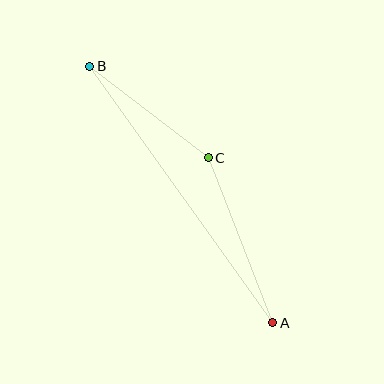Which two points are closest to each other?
Points B and C are closest to each other.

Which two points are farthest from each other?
Points A and B are farthest from each other.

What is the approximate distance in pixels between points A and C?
The distance between A and C is approximately 177 pixels.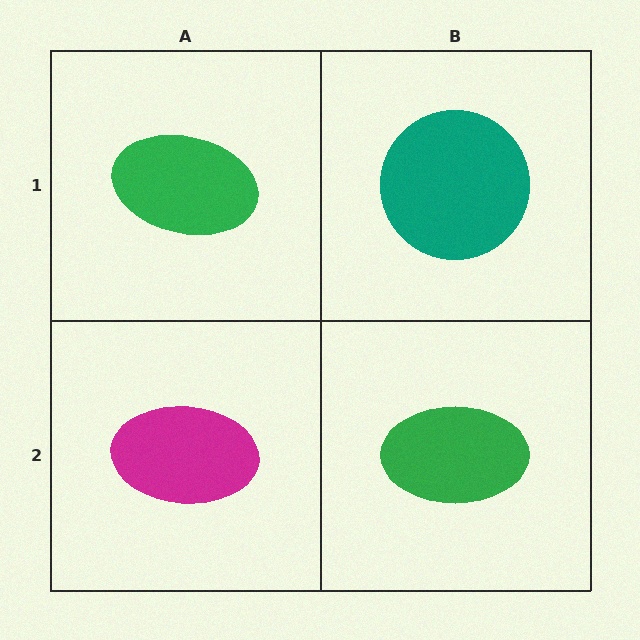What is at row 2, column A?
A magenta ellipse.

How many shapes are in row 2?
2 shapes.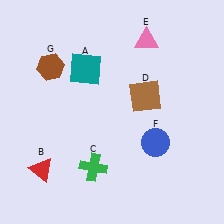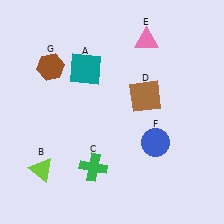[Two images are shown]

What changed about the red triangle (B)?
In Image 1, B is red. In Image 2, it changed to lime.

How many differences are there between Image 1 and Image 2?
There is 1 difference between the two images.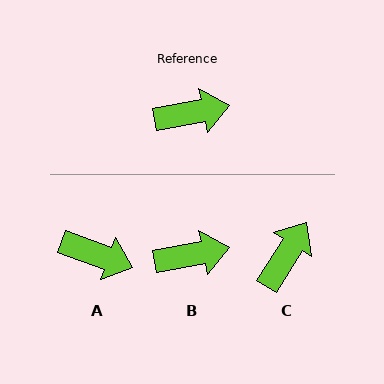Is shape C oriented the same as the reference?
No, it is off by about 47 degrees.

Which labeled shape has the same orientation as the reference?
B.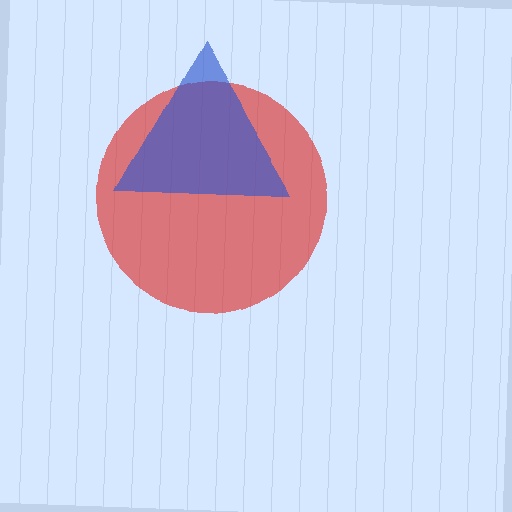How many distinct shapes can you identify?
There are 2 distinct shapes: a red circle, a blue triangle.